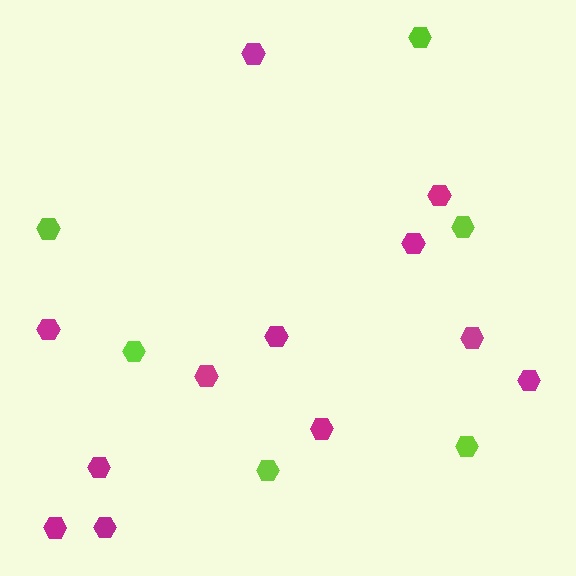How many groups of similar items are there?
There are 2 groups: one group of lime hexagons (6) and one group of magenta hexagons (12).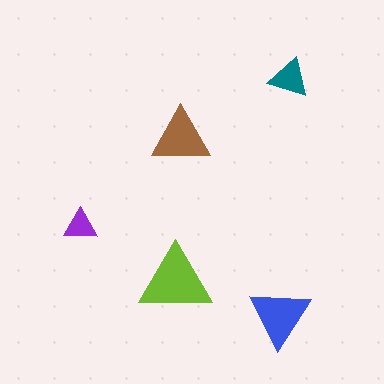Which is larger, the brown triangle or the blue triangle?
The blue one.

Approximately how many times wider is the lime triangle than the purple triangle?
About 2 times wider.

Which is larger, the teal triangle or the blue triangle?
The blue one.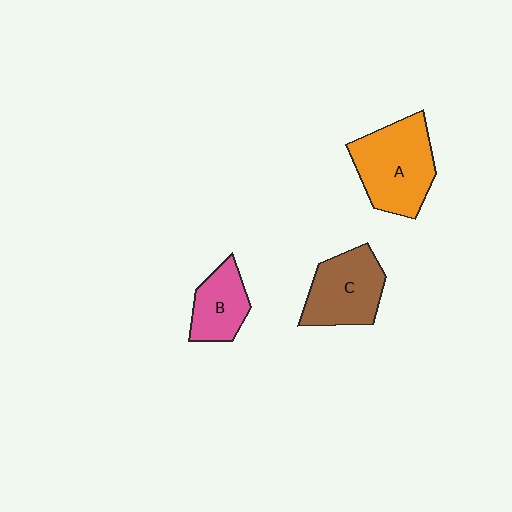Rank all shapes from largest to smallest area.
From largest to smallest: A (orange), C (brown), B (pink).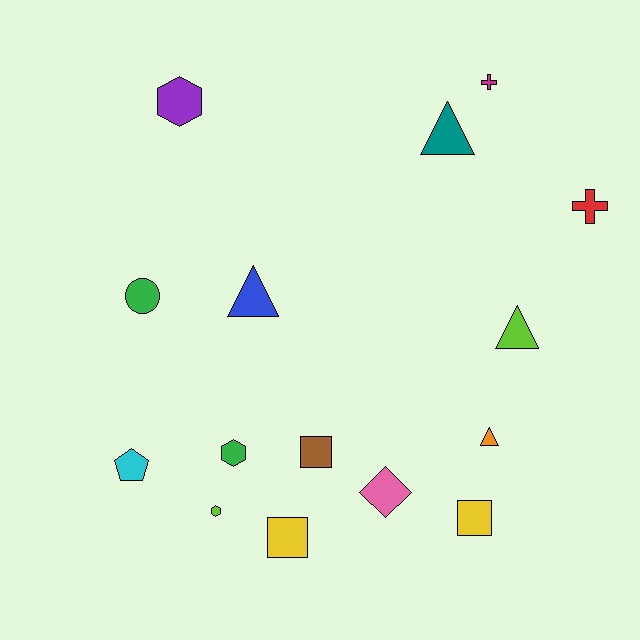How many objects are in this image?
There are 15 objects.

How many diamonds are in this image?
There is 1 diamond.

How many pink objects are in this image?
There is 1 pink object.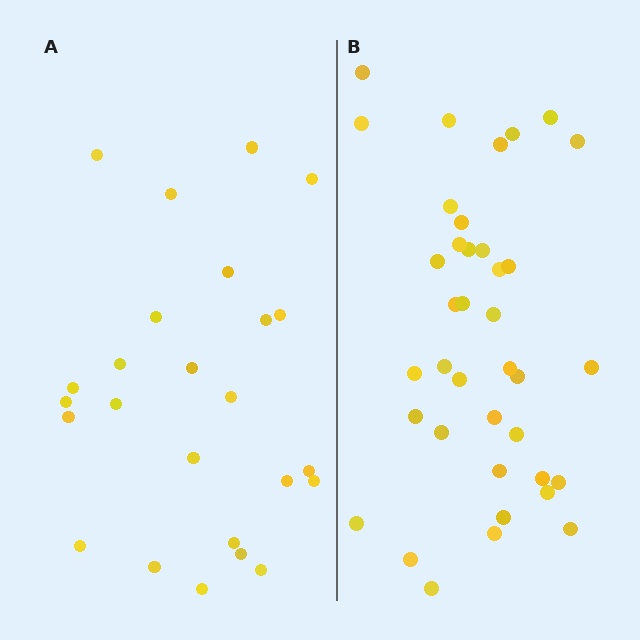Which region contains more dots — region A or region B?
Region B (the right region) has more dots.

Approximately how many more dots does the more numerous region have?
Region B has approximately 15 more dots than region A.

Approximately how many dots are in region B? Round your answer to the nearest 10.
About 40 dots. (The exact count is 38, which rounds to 40.)